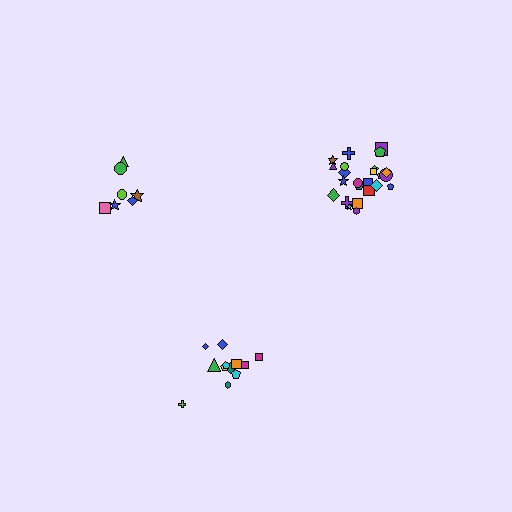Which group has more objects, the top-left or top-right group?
The top-right group.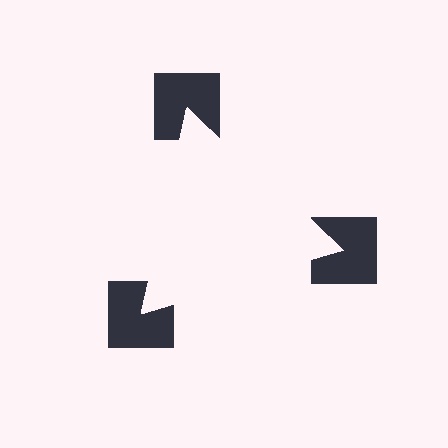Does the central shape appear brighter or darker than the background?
It typically appears slightly brighter than the background, even though no actual brightness change is drawn.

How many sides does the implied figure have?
3 sides.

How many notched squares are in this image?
There are 3 — one at each vertex of the illusory triangle.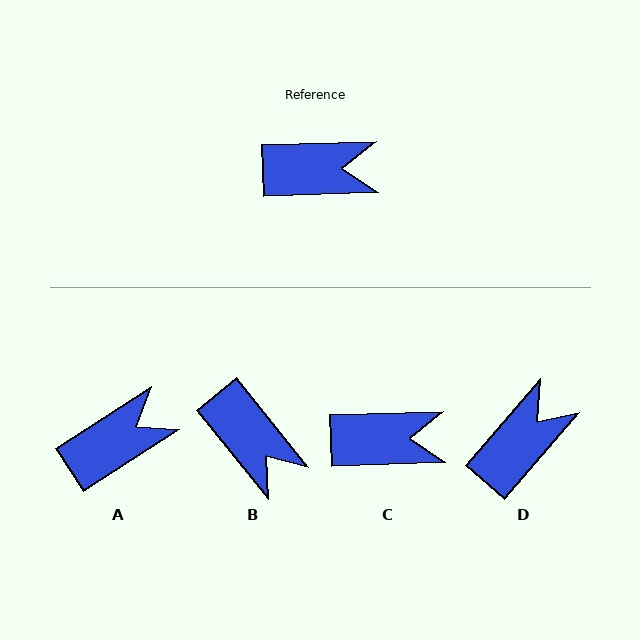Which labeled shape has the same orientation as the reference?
C.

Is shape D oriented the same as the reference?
No, it is off by about 48 degrees.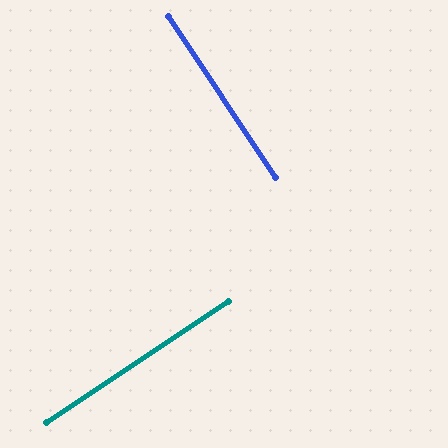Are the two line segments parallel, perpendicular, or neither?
Perpendicular — they meet at approximately 90°.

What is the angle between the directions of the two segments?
Approximately 90 degrees.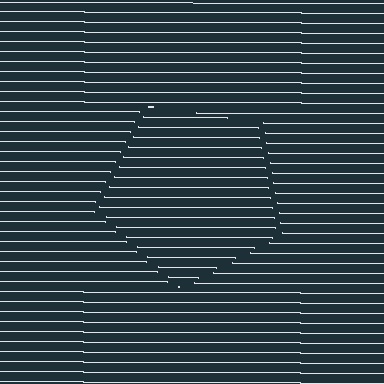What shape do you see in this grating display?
An illusory pentagon. The interior of the shape contains the same grating, shifted by half a period — the contour is defined by the phase discontinuity where line-ends from the inner and outer gratings abut.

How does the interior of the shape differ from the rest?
The interior of the shape contains the same grating, shifted by half a period — the contour is defined by the phase discontinuity where line-ends from the inner and outer gratings abut.